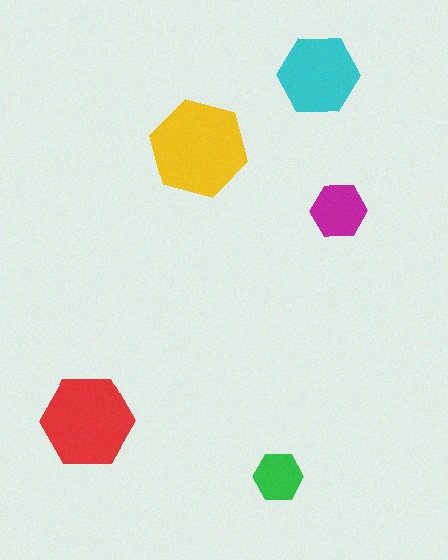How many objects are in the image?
There are 5 objects in the image.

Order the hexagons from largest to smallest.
the yellow one, the red one, the cyan one, the magenta one, the green one.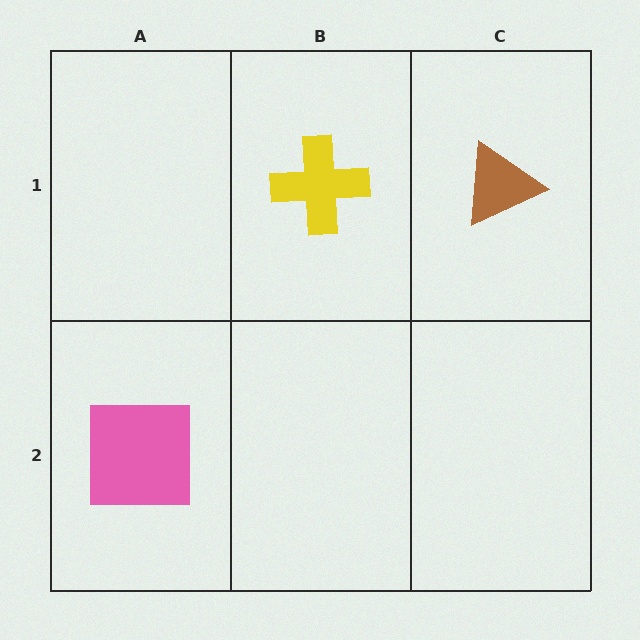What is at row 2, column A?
A pink square.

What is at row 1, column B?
A yellow cross.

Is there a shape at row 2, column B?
No, that cell is empty.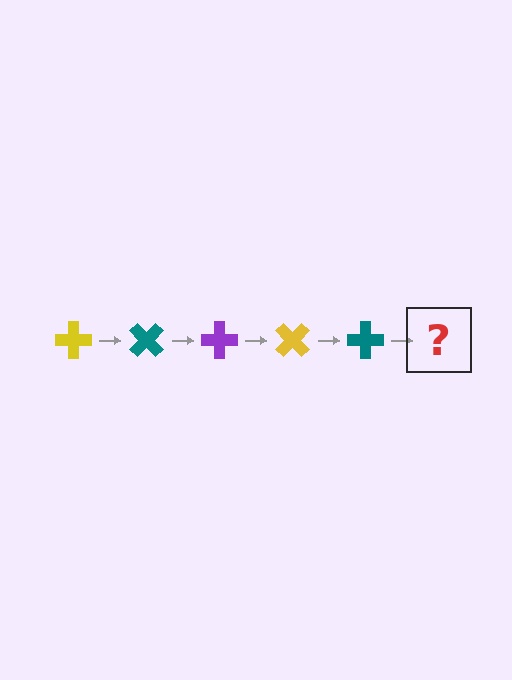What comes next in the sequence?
The next element should be a purple cross, rotated 225 degrees from the start.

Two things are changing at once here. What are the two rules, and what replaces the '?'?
The two rules are that it rotates 45 degrees each step and the color cycles through yellow, teal, and purple. The '?' should be a purple cross, rotated 225 degrees from the start.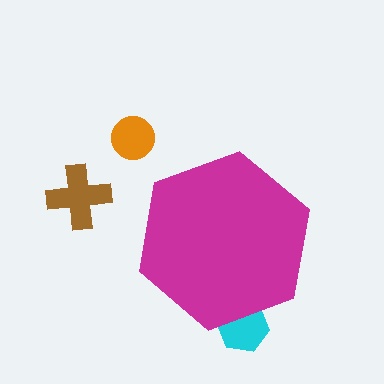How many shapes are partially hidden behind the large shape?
1 shape is partially hidden.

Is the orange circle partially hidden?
No, the orange circle is fully visible.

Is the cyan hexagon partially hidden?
Yes, the cyan hexagon is partially hidden behind the magenta hexagon.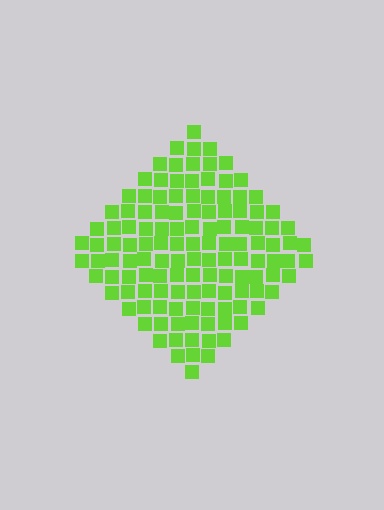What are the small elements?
The small elements are squares.